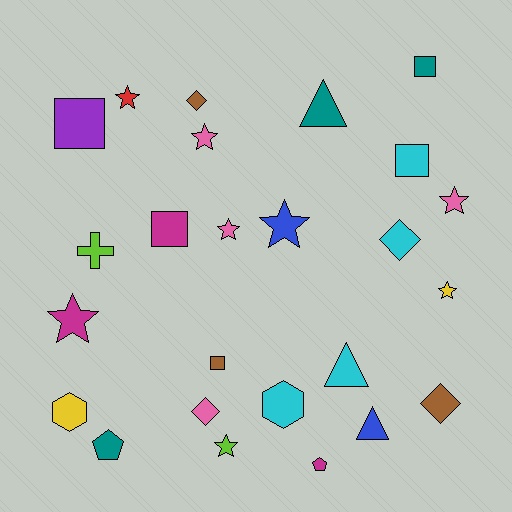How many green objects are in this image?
There are no green objects.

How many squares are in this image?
There are 5 squares.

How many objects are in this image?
There are 25 objects.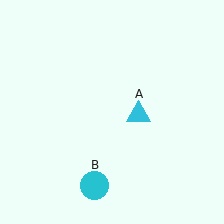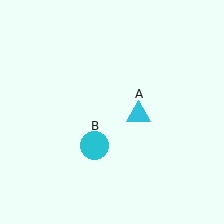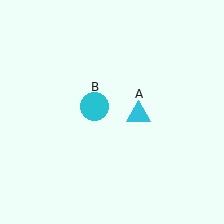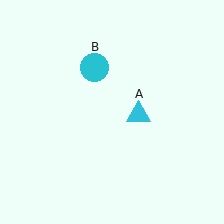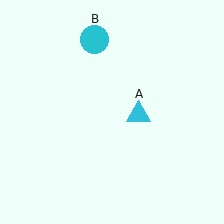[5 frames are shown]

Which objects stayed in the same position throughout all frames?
Cyan triangle (object A) remained stationary.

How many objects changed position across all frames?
1 object changed position: cyan circle (object B).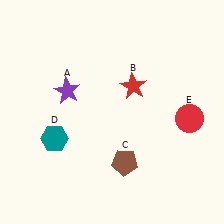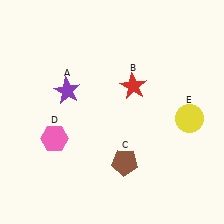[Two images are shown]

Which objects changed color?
D changed from teal to pink. E changed from red to yellow.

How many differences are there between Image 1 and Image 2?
There are 2 differences between the two images.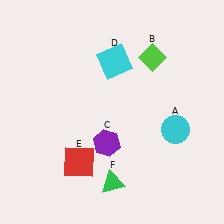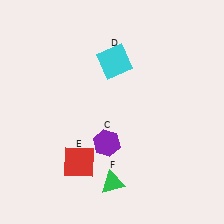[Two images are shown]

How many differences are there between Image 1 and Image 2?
There are 2 differences between the two images.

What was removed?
The lime diamond (B), the cyan circle (A) were removed in Image 2.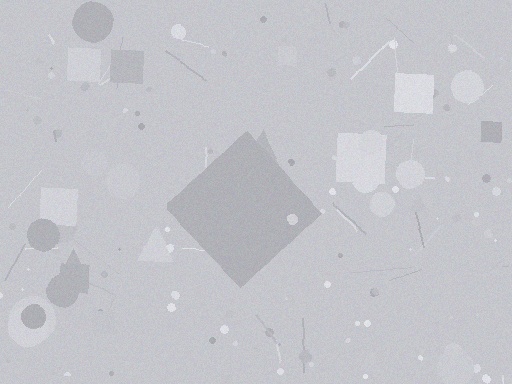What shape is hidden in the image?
A diamond is hidden in the image.